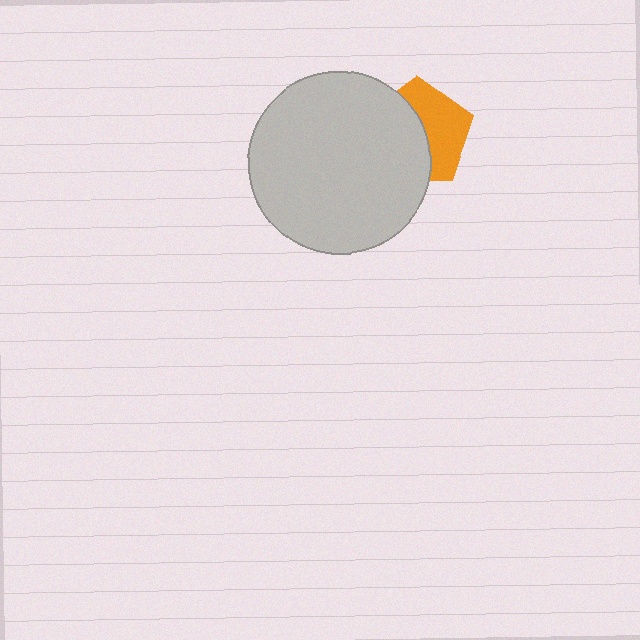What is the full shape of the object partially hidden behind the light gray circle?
The partially hidden object is an orange pentagon.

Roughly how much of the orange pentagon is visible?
About half of it is visible (roughly 46%).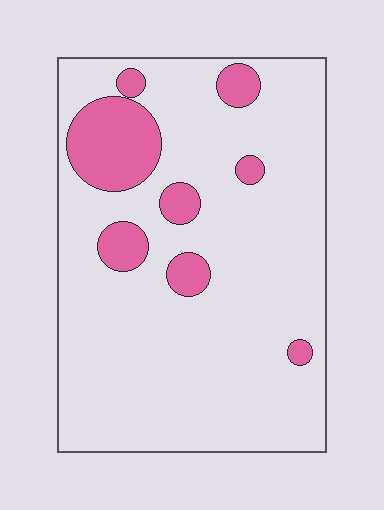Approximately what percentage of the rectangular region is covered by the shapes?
Approximately 15%.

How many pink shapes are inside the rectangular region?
8.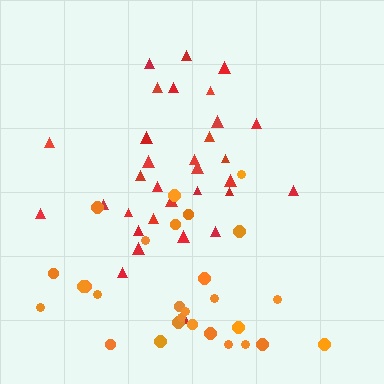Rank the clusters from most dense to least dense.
red, orange.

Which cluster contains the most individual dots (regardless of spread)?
Red (32).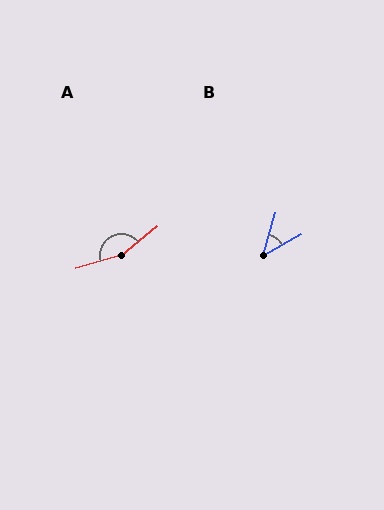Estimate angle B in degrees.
Approximately 43 degrees.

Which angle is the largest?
A, at approximately 157 degrees.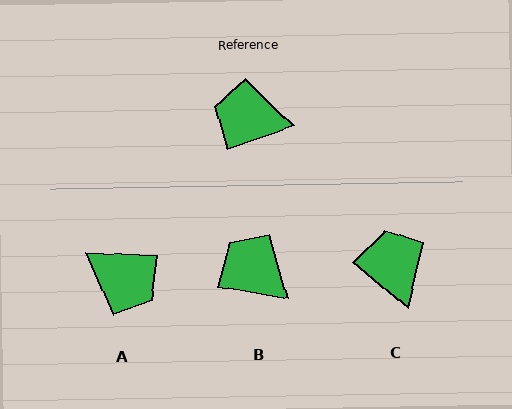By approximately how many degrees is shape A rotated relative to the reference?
Approximately 158 degrees counter-clockwise.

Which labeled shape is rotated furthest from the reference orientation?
A, about 158 degrees away.